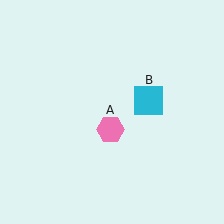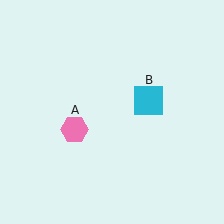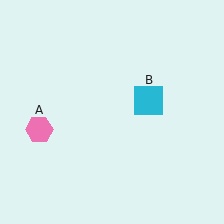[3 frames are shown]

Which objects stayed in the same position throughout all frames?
Cyan square (object B) remained stationary.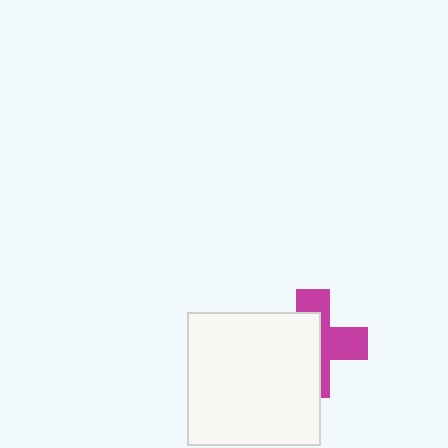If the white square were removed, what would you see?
You would see the complete magenta cross.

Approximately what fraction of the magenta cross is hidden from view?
Roughly 57% of the magenta cross is hidden behind the white square.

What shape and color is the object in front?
The object in front is a white square.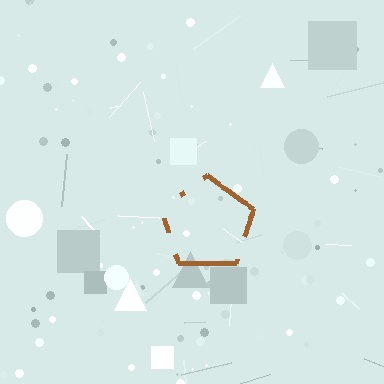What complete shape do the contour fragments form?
The contour fragments form a pentagon.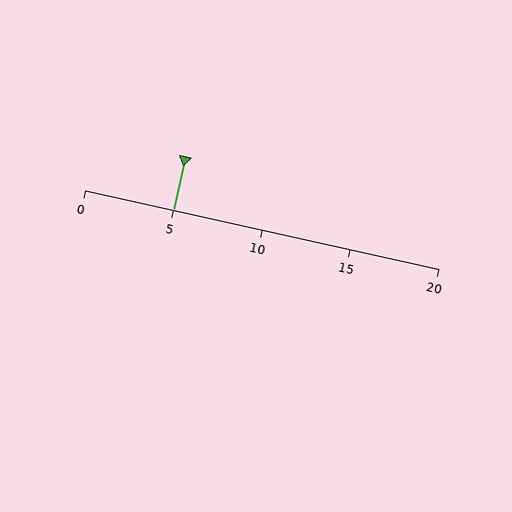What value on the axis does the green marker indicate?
The marker indicates approximately 5.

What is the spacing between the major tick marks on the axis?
The major ticks are spaced 5 apart.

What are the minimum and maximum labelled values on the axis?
The axis runs from 0 to 20.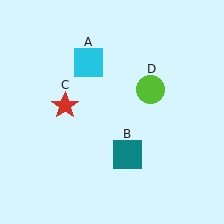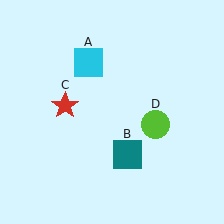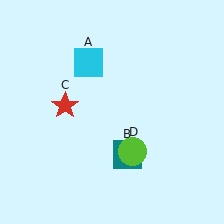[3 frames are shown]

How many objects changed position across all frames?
1 object changed position: lime circle (object D).